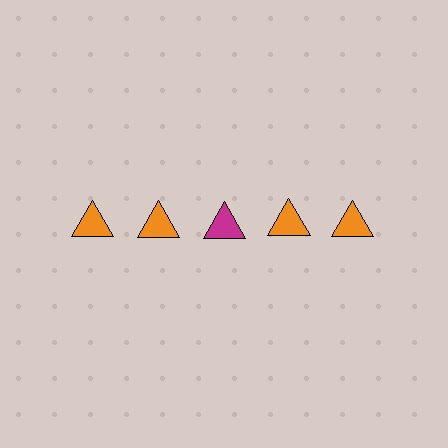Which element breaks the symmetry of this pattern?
The magenta triangle in the top row, center column breaks the symmetry. All other shapes are orange triangles.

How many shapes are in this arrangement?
There are 5 shapes arranged in a grid pattern.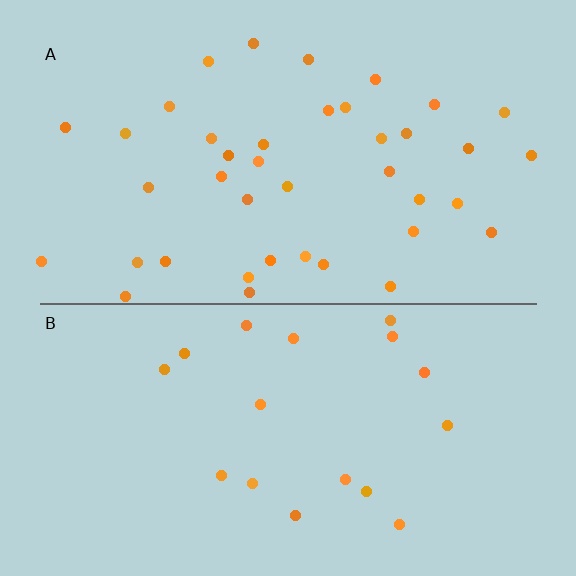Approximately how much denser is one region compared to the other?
Approximately 2.2× — region A over region B.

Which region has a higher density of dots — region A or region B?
A (the top).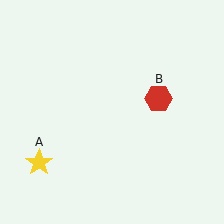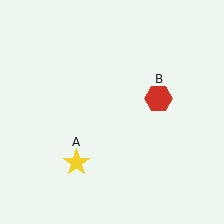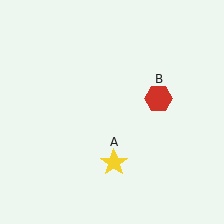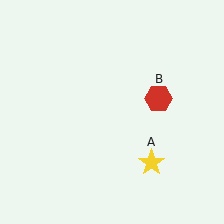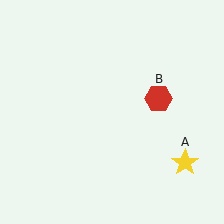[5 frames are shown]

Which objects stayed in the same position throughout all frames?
Red hexagon (object B) remained stationary.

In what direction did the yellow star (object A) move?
The yellow star (object A) moved right.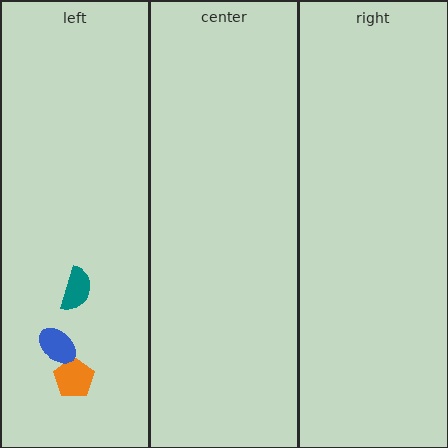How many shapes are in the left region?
3.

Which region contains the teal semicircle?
The left region.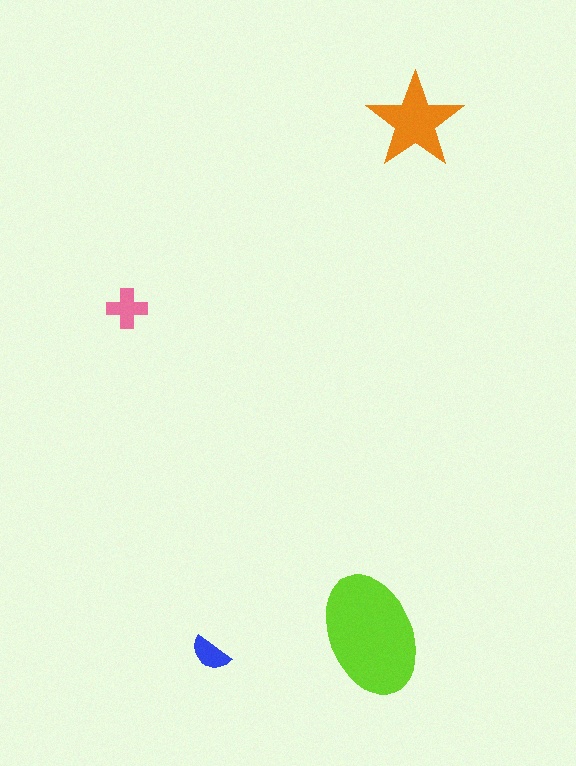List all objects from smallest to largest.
The blue semicircle, the pink cross, the orange star, the lime ellipse.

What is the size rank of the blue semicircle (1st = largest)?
4th.